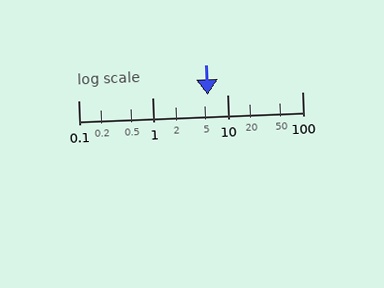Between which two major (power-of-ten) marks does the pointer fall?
The pointer is between 1 and 10.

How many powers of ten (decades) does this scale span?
The scale spans 3 decades, from 0.1 to 100.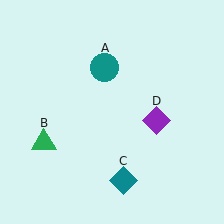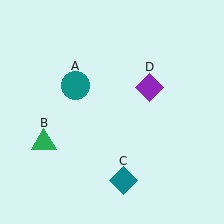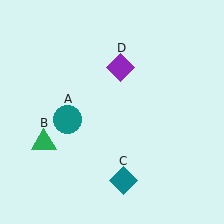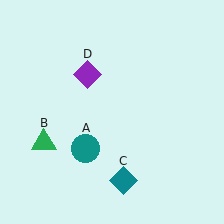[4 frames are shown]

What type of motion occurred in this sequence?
The teal circle (object A), purple diamond (object D) rotated counterclockwise around the center of the scene.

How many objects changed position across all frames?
2 objects changed position: teal circle (object A), purple diamond (object D).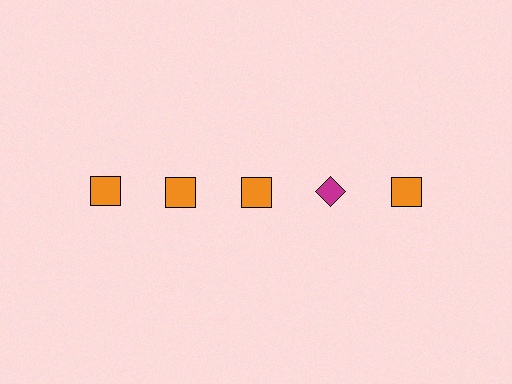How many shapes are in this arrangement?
There are 5 shapes arranged in a grid pattern.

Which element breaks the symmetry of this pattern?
The magenta diamond in the top row, second from right column breaks the symmetry. All other shapes are orange squares.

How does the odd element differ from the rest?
It differs in both color (magenta instead of orange) and shape (diamond instead of square).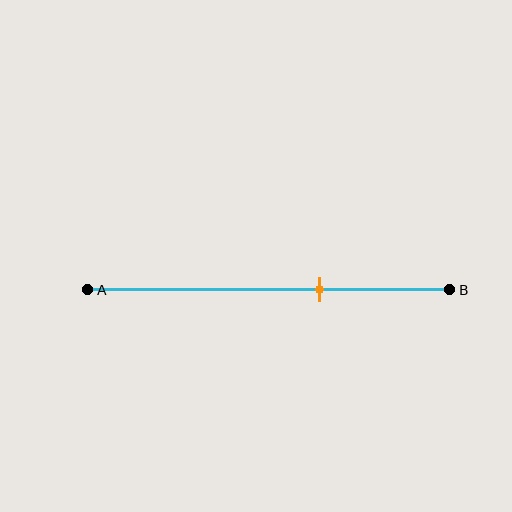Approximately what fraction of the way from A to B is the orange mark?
The orange mark is approximately 65% of the way from A to B.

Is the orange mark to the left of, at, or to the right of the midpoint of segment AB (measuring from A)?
The orange mark is to the right of the midpoint of segment AB.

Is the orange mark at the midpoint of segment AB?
No, the mark is at about 65% from A, not at the 50% midpoint.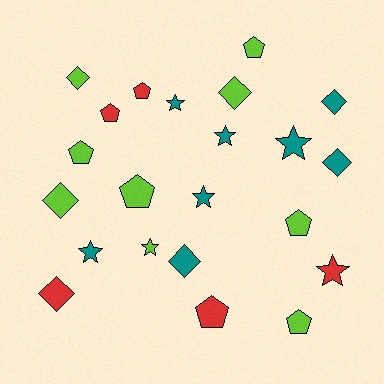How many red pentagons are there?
There are 3 red pentagons.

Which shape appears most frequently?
Pentagon, with 8 objects.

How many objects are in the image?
There are 22 objects.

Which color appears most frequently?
Lime, with 9 objects.